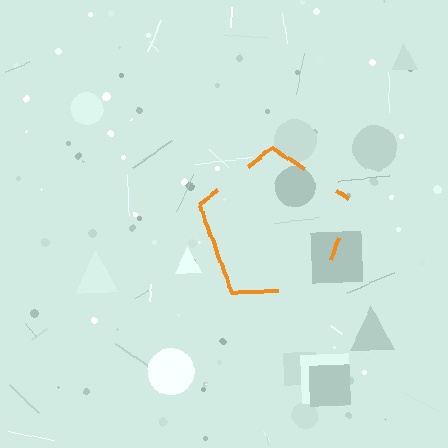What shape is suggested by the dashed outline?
The dashed outline suggests a pentagon.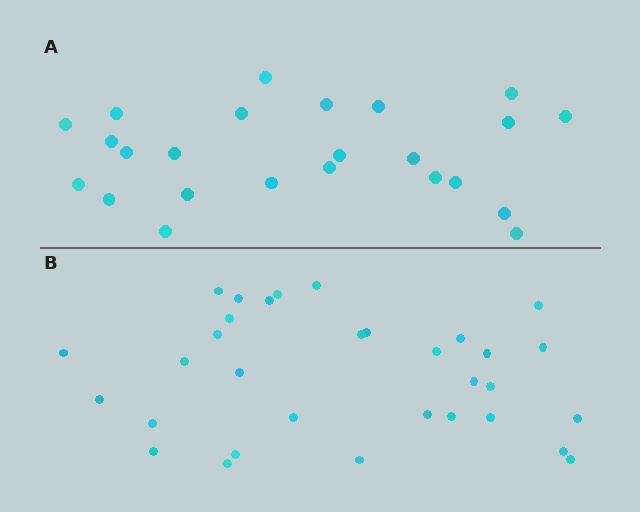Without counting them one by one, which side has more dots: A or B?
Region B (the bottom region) has more dots.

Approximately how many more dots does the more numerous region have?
Region B has roughly 8 or so more dots than region A.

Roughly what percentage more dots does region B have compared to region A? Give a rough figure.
About 35% more.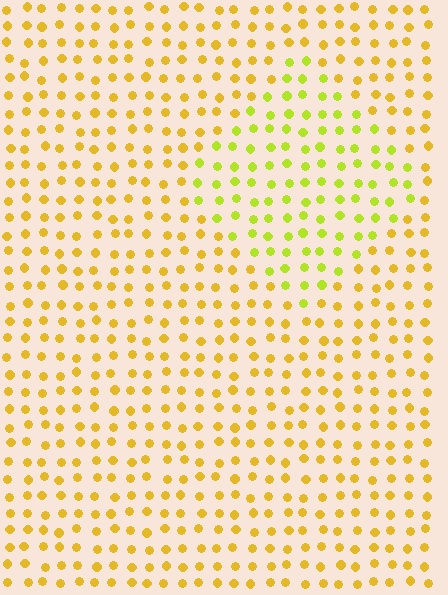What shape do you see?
I see a diamond.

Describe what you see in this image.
The image is filled with small yellow elements in a uniform arrangement. A diamond-shaped region is visible where the elements are tinted to a slightly different hue, forming a subtle color boundary.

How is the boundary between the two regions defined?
The boundary is defined purely by a slight shift in hue (about 30 degrees). Spacing, size, and orientation are identical on both sides.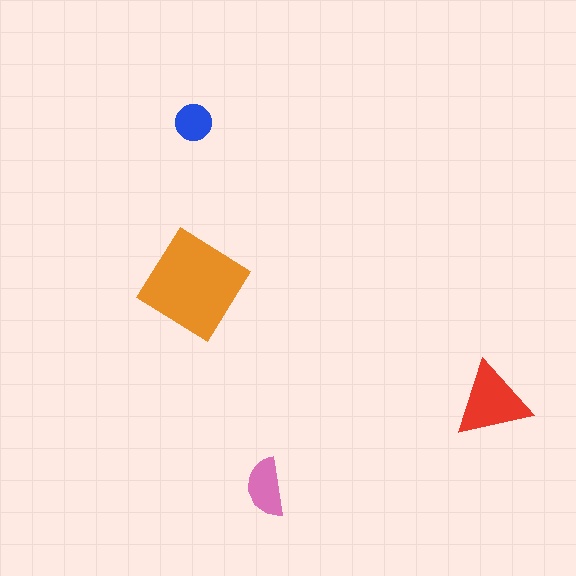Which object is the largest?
The orange diamond.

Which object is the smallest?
The blue circle.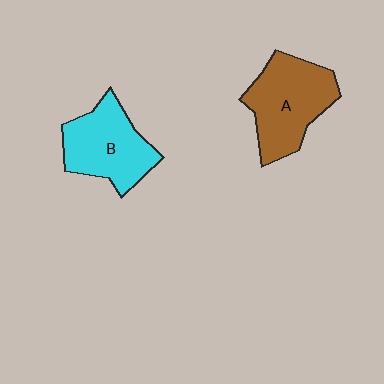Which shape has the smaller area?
Shape B (cyan).